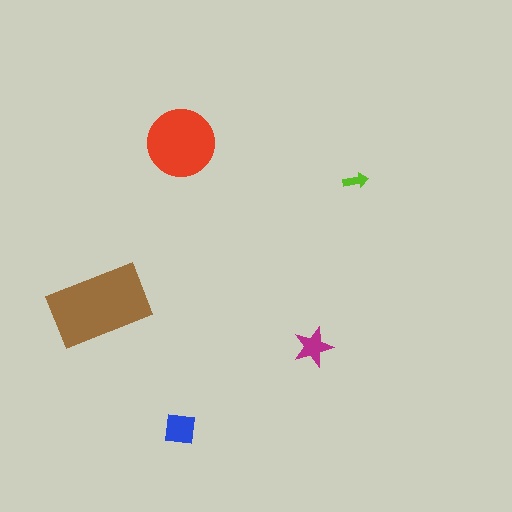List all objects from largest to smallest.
The brown rectangle, the red circle, the blue square, the magenta star, the lime arrow.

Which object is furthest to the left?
The brown rectangle is leftmost.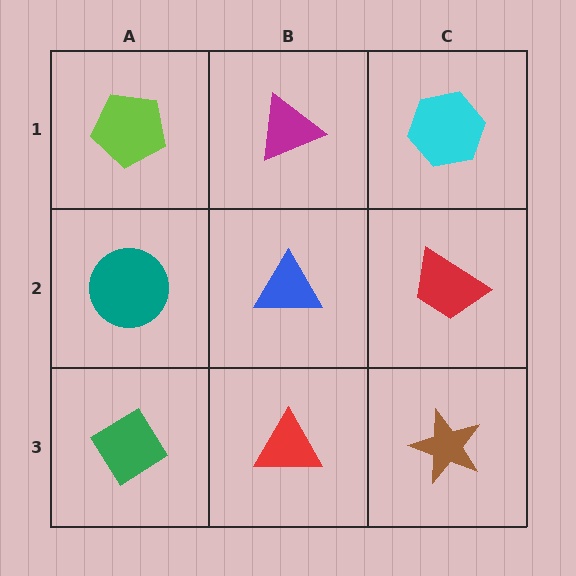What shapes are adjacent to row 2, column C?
A cyan hexagon (row 1, column C), a brown star (row 3, column C), a blue triangle (row 2, column B).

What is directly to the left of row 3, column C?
A red triangle.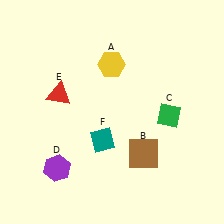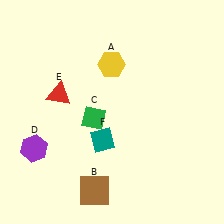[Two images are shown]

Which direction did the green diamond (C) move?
The green diamond (C) moved left.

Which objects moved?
The objects that moved are: the brown square (B), the green diamond (C), the purple hexagon (D).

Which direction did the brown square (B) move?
The brown square (B) moved left.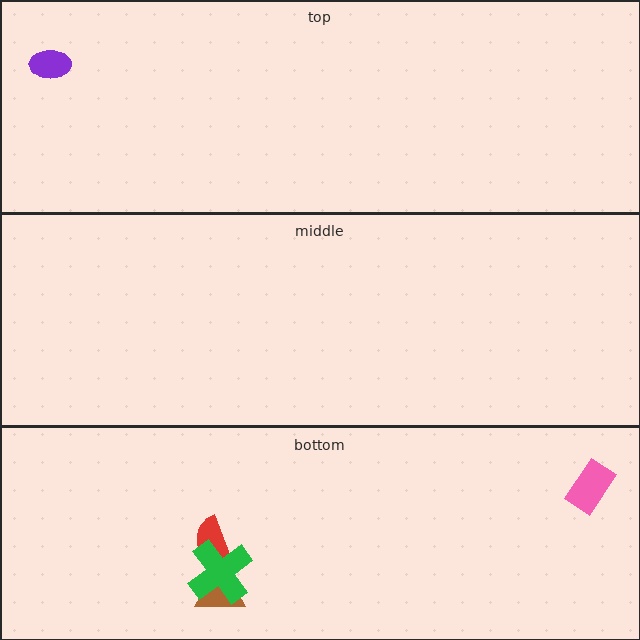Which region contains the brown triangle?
The bottom region.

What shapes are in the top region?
The purple ellipse.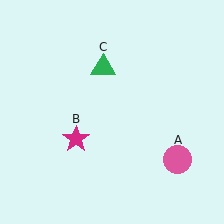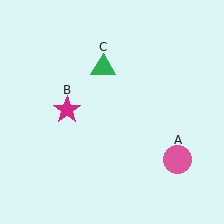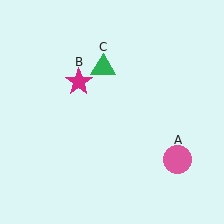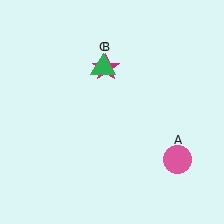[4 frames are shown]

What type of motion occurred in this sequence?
The magenta star (object B) rotated clockwise around the center of the scene.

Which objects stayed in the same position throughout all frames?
Pink circle (object A) and green triangle (object C) remained stationary.